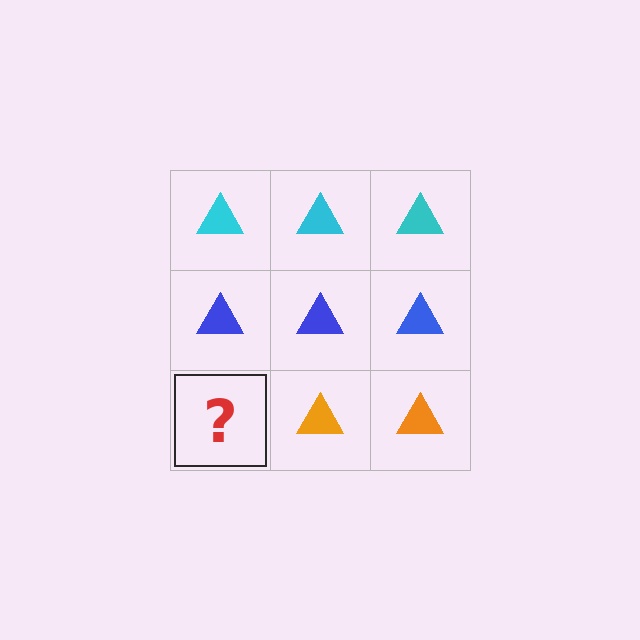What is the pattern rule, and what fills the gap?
The rule is that each row has a consistent color. The gap should be filled with an orange triangle.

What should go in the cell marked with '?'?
The missing cell should contain an orange triangle.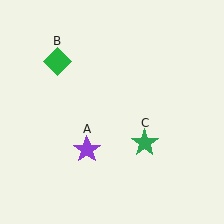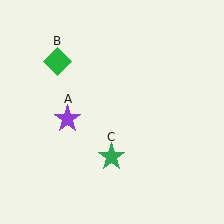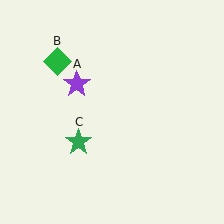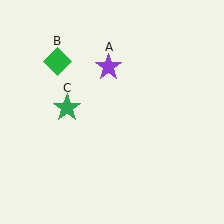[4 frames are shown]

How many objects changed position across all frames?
2 objects changed position: purple star (object A), green star (object C).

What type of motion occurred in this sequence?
The purple star (object A), green star (object C) rotated clockwise around the center of the scene.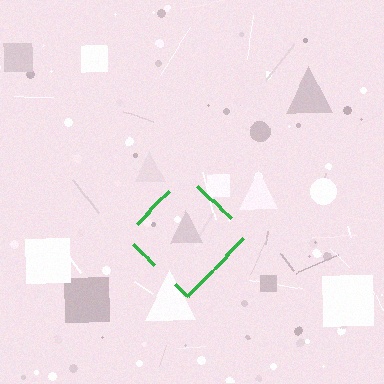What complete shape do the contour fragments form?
The contour fragments form a diamond.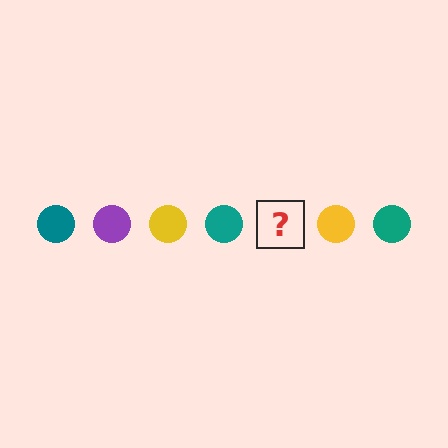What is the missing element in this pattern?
The missing element is a purple circle.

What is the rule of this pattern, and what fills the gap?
The rule is that the pattern cycles through teal, purple, yellow circles. The gap should be filled with a purple circle.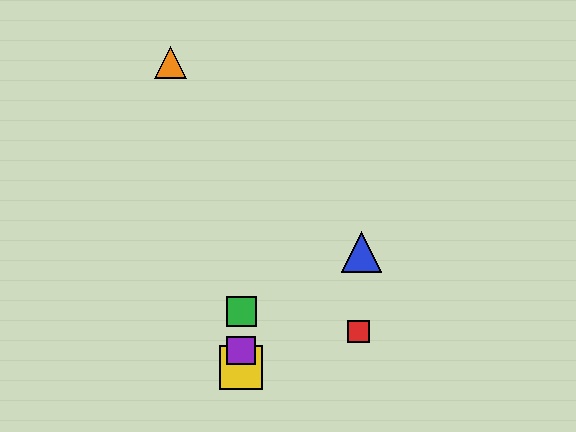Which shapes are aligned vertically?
The green square, the yellow square, the purple square are aligned vertically.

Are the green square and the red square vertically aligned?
No, the green square is at x≈241 and the red square is at x≈358.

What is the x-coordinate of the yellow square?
The yellow square is at x≈241.